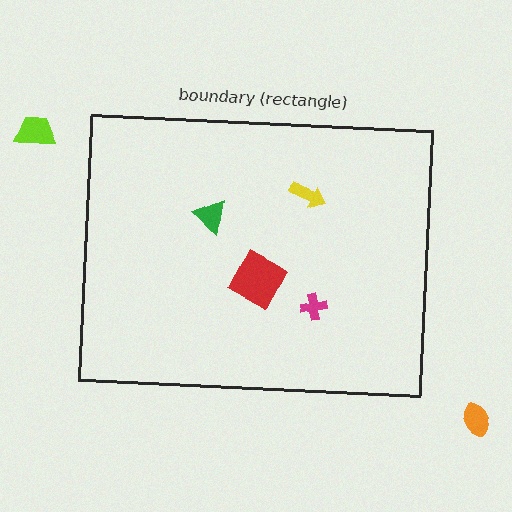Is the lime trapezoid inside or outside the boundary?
Outside.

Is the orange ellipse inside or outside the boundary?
Outside.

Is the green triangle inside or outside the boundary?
Inside.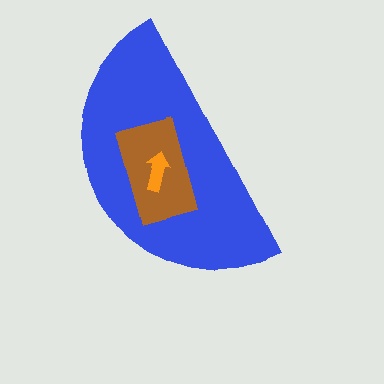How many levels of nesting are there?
3.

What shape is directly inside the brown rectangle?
The orange arrow.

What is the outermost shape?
The blue semicircle.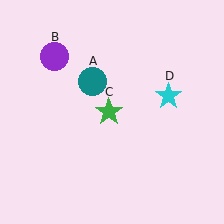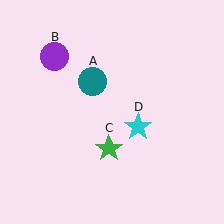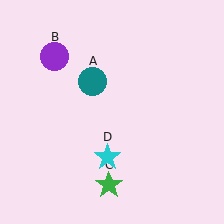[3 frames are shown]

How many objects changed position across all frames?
2 objects changed position: green star (object C), cyan star (object D).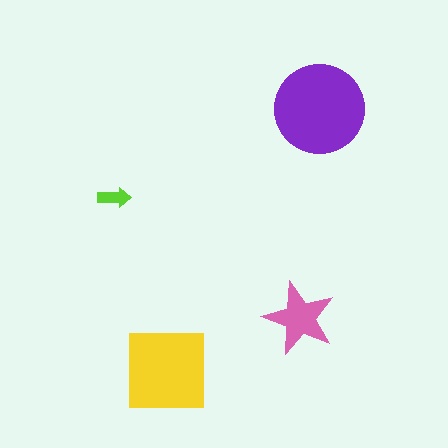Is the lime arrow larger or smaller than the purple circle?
Smaller.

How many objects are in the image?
There are 4 objects in the image.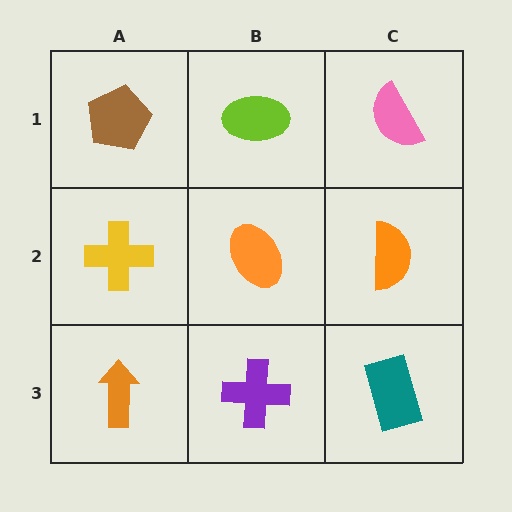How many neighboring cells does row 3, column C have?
2.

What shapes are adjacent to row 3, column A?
A yellow cross (row 2, column A), a purple cross (row 3, column B).